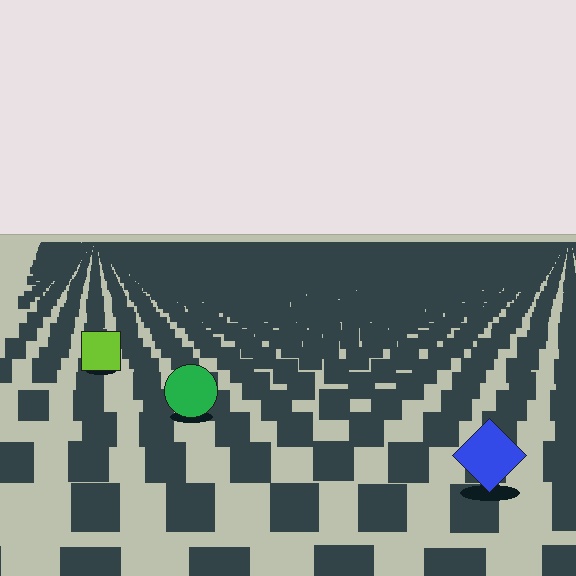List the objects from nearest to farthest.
From nearest to farthest: the blue diamond, the green circle, the lime square.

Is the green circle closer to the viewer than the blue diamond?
No. The blue diamond is closer — you can tell from the texture gradient: the ground texture is coarser near it.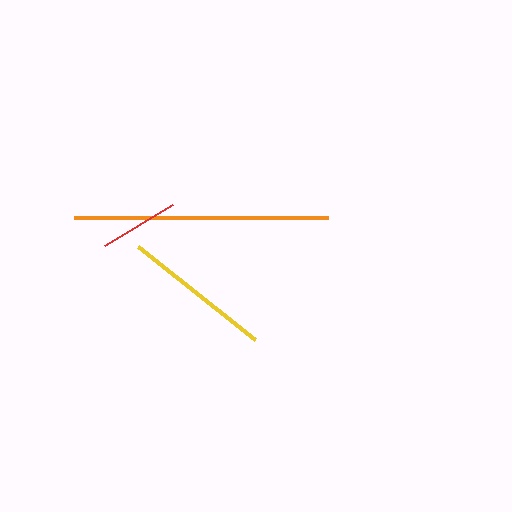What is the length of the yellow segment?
The yellow segment is approximately 149 pixels long.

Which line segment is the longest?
The orange line is the longest at approximately 254 pixels.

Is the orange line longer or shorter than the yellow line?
The orange line is longer than the yellow line.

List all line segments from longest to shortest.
From longest to shortest: orange, yellow, red.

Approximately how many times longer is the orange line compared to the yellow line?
The orange line is approximately 1.7 times the length of the yellow line.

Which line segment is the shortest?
The red line is the shortest at approximately 80 pixels.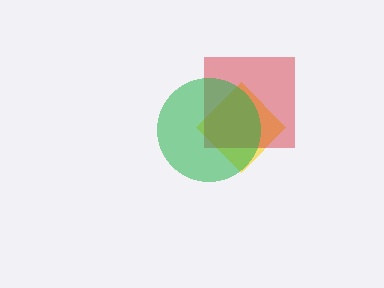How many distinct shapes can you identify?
There are 3 distinct shapes: a yellow diamond, a red square, a green circle.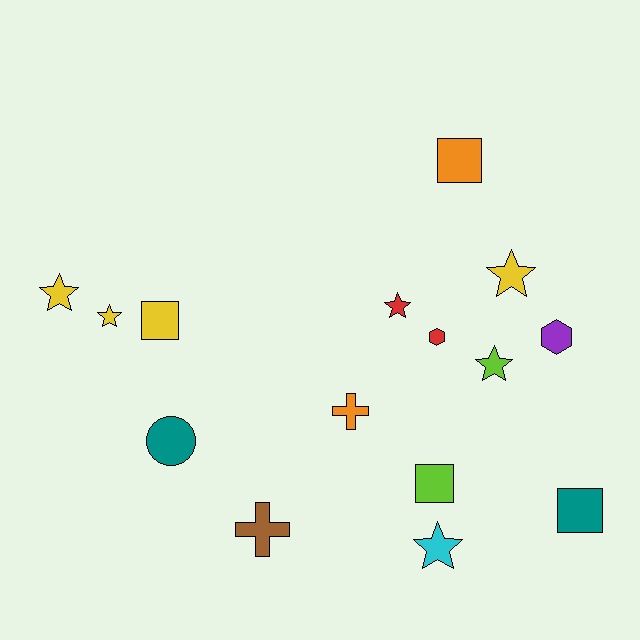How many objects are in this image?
There are 15 objects.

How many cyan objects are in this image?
There is 1 cyan object.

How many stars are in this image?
There are 6 stars.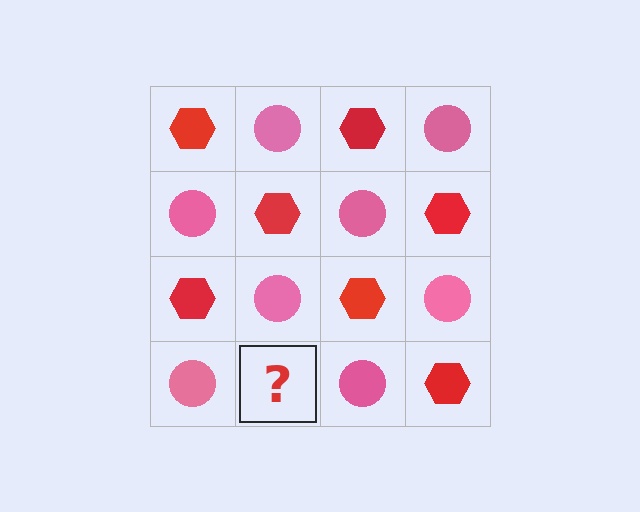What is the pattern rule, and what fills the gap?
The rule is that it alternates red hexagon and pink circle in a checkerboard pattern. The gap should be filled with a red hexagon.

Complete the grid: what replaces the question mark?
The question mark should be replaced with a red hexagon.